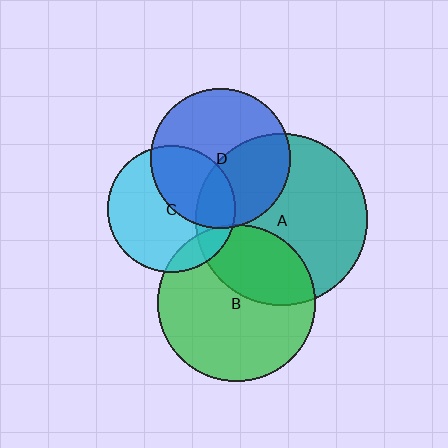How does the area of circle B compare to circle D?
Approximately 1.3 times.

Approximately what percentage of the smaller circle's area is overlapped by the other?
Approximately 40%.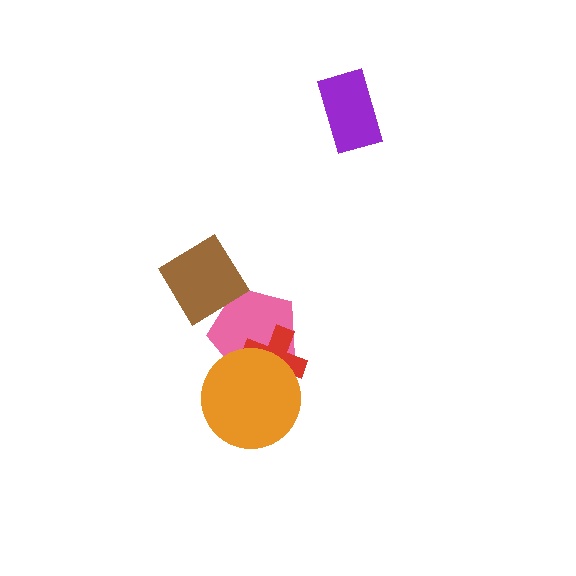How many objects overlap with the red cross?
2 objects overlap with the red cross.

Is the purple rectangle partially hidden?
No, no other shape covers it.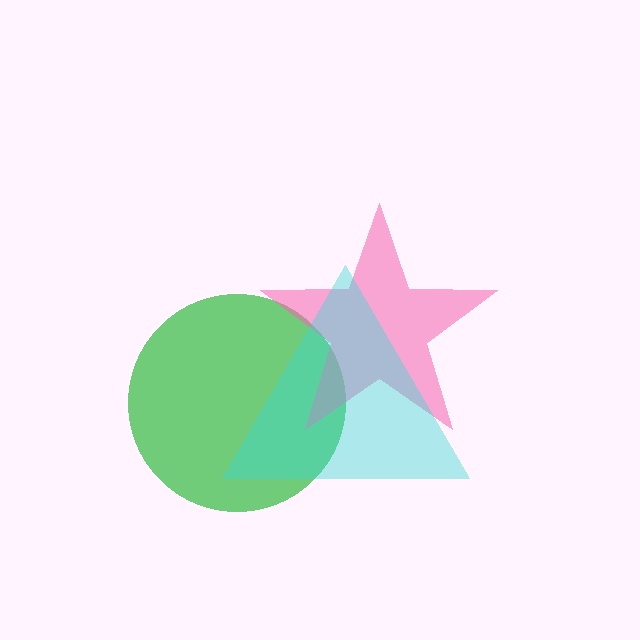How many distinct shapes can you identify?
There are 3 distinct shapes: a green circle, a pink star, a cyan triangle.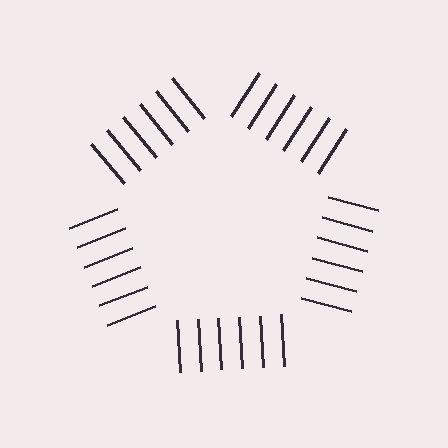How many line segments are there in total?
30 — 6 along each of the 5 edges.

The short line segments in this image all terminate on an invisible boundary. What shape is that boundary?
An illusory pentagon — the line segments terminate on its edges but no continuous stroke is drawn.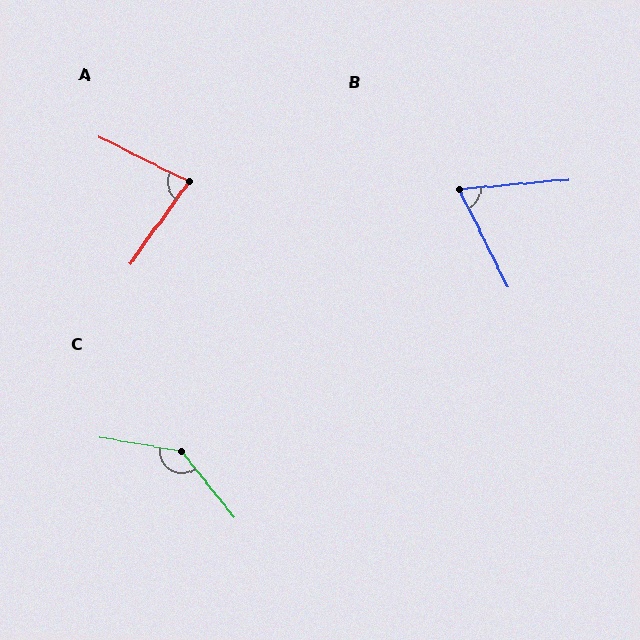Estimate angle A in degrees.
Approximately 81 degrees.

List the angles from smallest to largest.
B (68°), A (81°), C (138°).